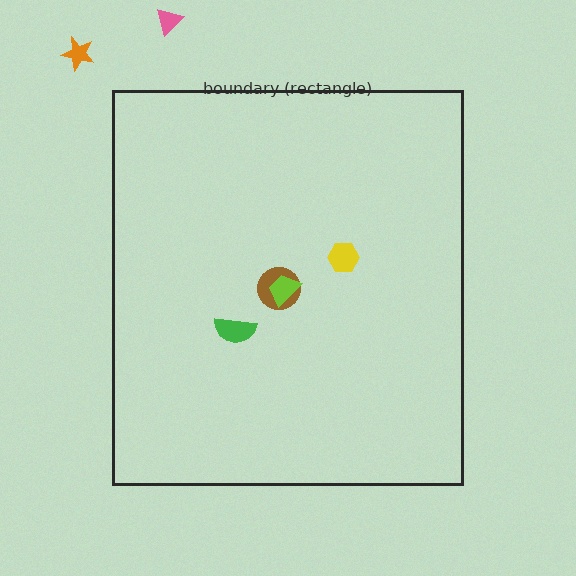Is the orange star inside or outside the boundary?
Outside.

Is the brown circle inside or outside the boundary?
Inside.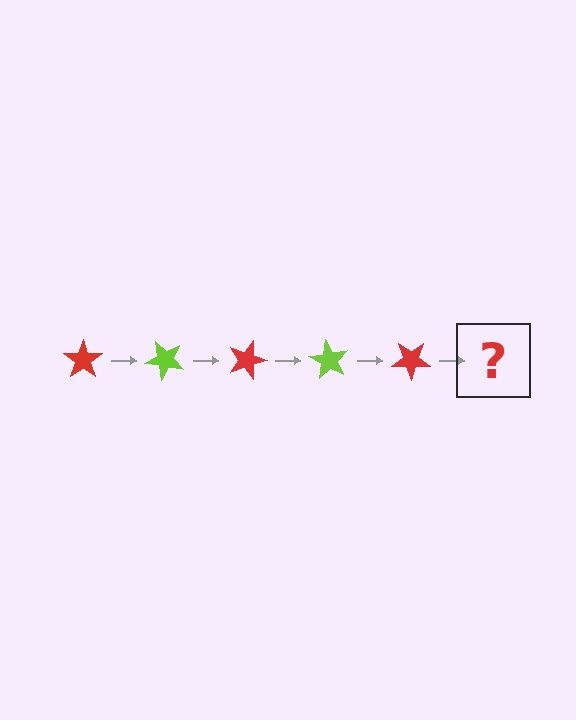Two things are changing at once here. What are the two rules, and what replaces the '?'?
The two rules are that it rotates 45 degrees each step and the color cycles through red and lime. The '?' should be a lime star, rotated 225 degrees from the start.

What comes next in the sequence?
The next element should be a lime star, rotated 225 degrees from the start.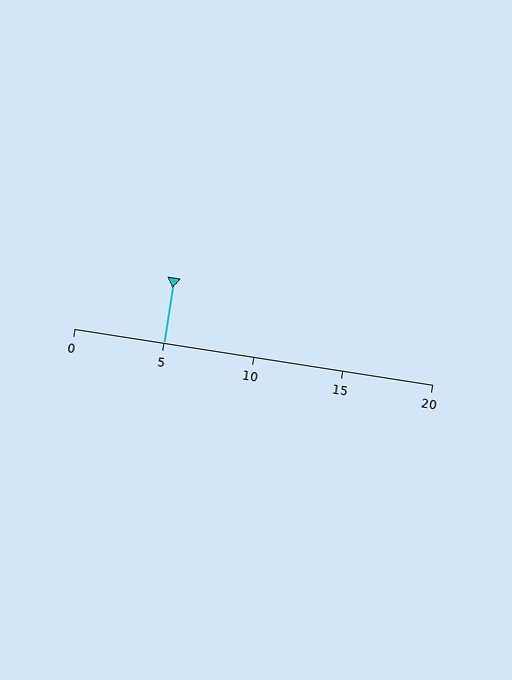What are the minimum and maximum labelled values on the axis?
The axis runs from 0 to 20.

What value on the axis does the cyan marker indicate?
The marker indicates approximately 5.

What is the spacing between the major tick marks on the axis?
The major ticks are spaced 5 apart.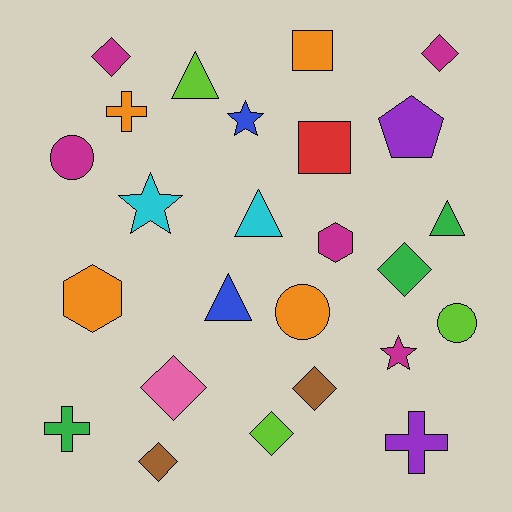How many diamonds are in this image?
There are 7 diamonds.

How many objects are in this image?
There are 25 objects.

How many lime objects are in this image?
There are 3 lime objects.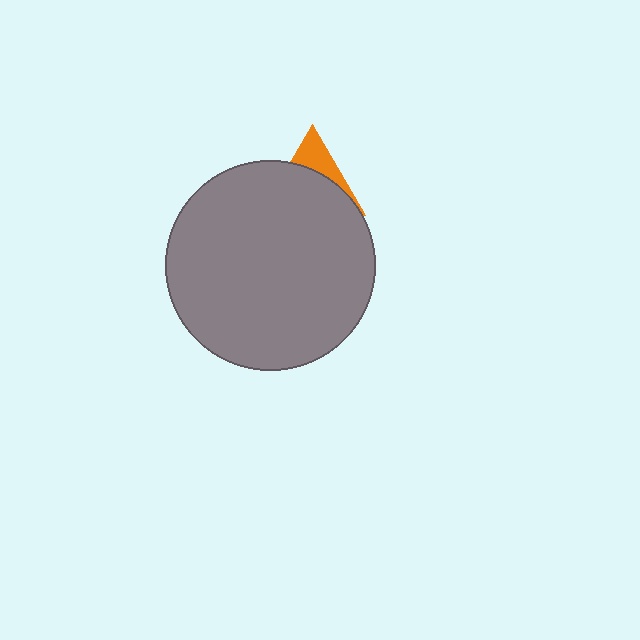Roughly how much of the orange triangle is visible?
A small part of it is visible (roughly 31%).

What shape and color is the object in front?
The object in front is a gray circle.